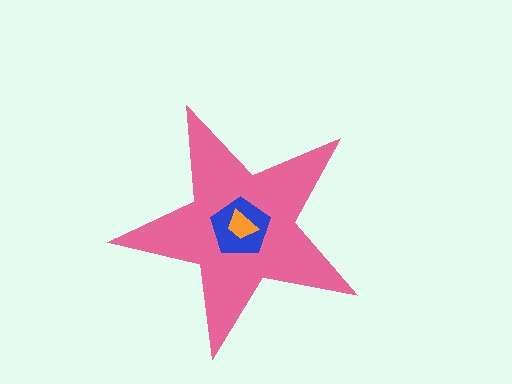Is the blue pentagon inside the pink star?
Yes.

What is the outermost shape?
The pink star.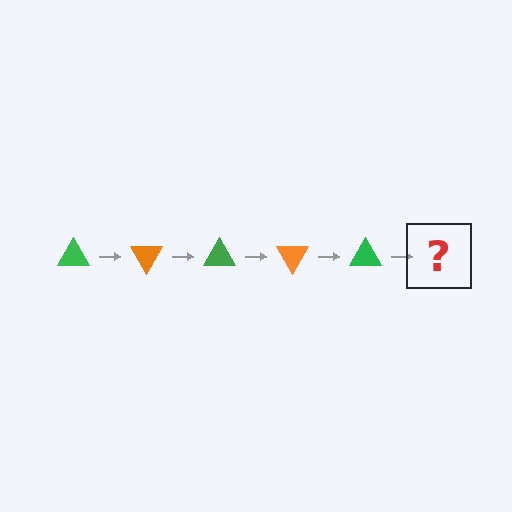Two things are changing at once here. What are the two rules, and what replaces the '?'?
The two rules are that it rotates 60 degrees each step and the color cycles through green and orange. The '?' should be an orange triangle, rotated 300 degrees from the start.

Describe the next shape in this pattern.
It should be an orange triangle, rotated 300 degrees from the start.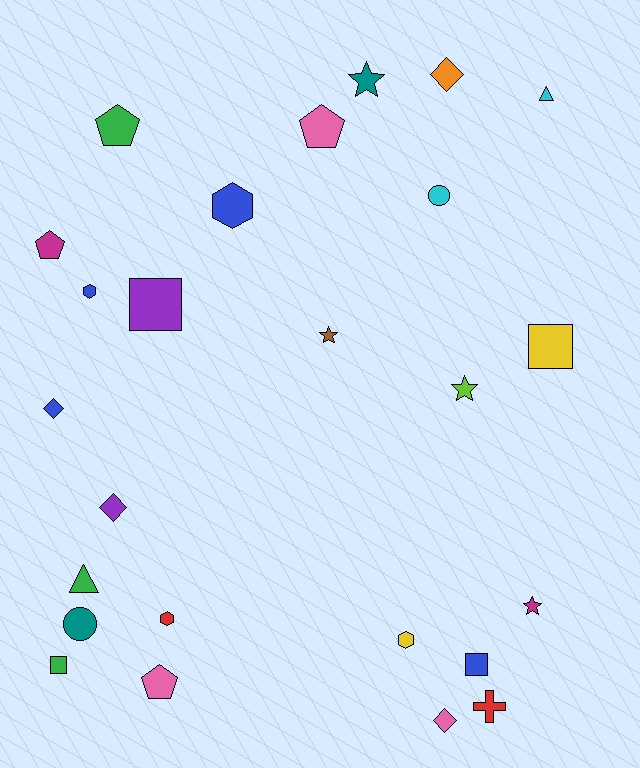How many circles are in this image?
There are 2 circles.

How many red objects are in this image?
There are 2 red objects.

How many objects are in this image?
There are 25 objects.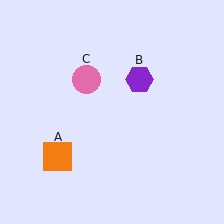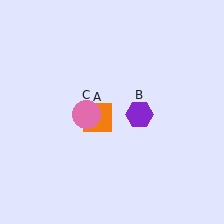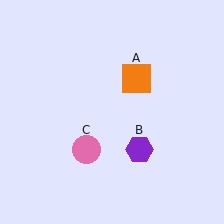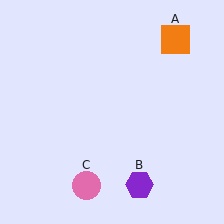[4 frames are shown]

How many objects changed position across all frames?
3 objects changed position: orange square (object A), purple hexagon (object B), pink circle (object C).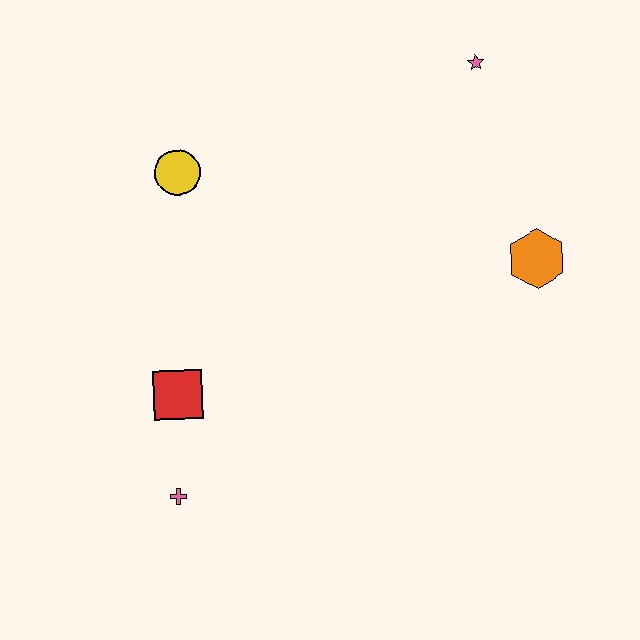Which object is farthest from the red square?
The pink star is farthest from the red square.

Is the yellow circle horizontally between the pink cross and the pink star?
Yes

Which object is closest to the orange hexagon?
The pink star is closest to the orange hexagon.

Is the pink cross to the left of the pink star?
Yes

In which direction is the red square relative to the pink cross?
The red square is above the pink cross.